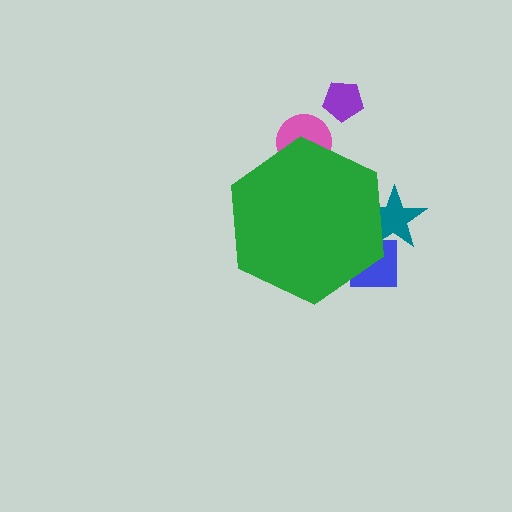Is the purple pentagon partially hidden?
No, the purple pentagon is fully visible.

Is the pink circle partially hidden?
Yes, the pink circle is partially hidden behind the green hexagon.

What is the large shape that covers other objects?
A green hexagon.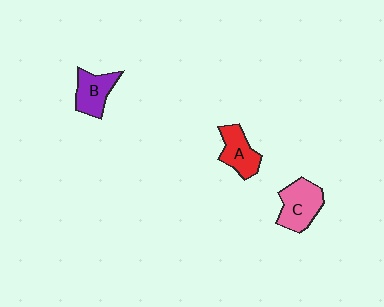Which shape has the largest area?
Shape C (pink).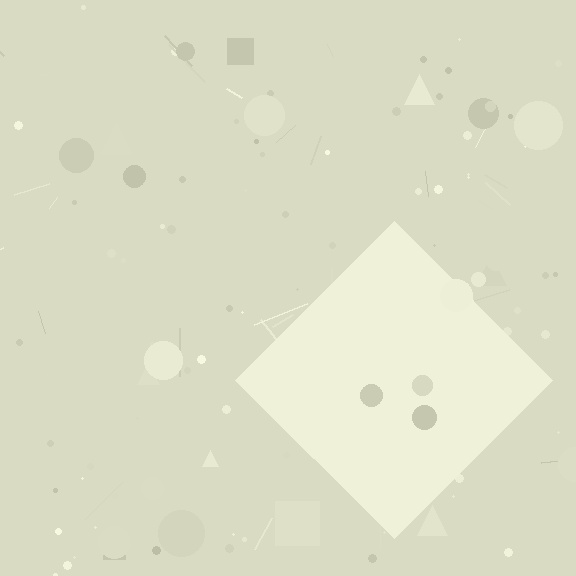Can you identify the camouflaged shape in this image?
The camouflaged shape is a diamond.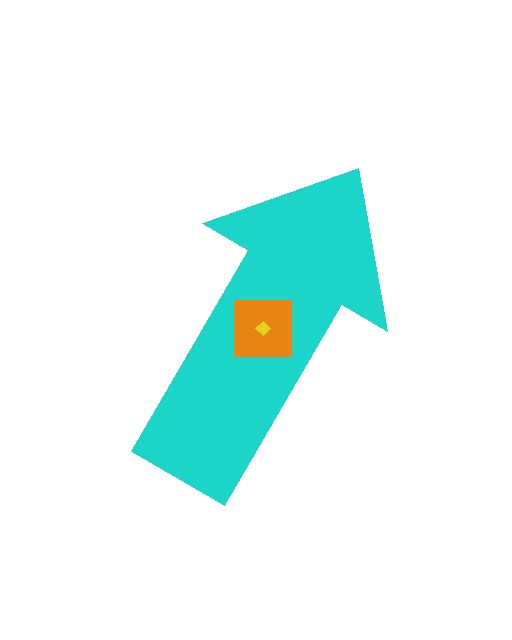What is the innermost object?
The yellow diamond.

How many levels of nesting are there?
3.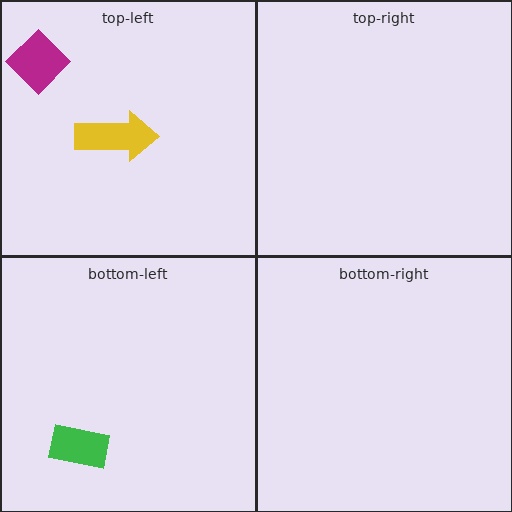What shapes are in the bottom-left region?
The green rectangle.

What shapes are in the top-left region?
The yellow arrow, the magenta diamond.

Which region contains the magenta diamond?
The top-left region.